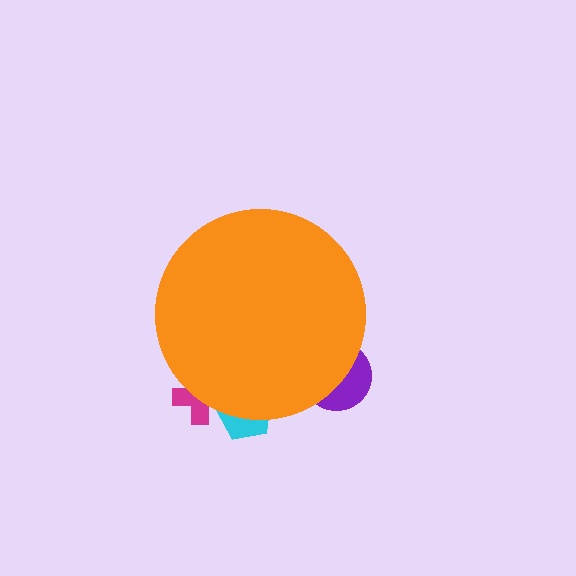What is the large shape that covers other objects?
An orange circle.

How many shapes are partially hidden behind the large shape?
3 shapes are partially hidden.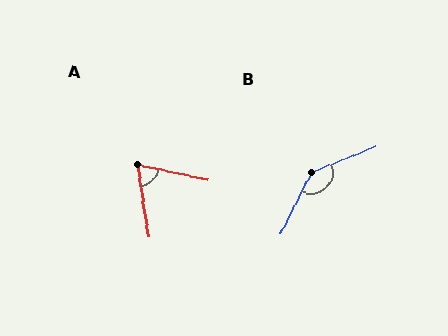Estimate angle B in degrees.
Approximately 139 degrees.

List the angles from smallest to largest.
A (69°), B (139°).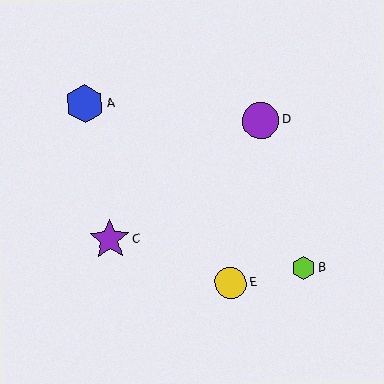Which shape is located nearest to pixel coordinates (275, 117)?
The purple circle (labeled D) at (261, 121) is nearest to that location.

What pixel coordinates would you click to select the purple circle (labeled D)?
Click at (261, 121) to select the purple circle D.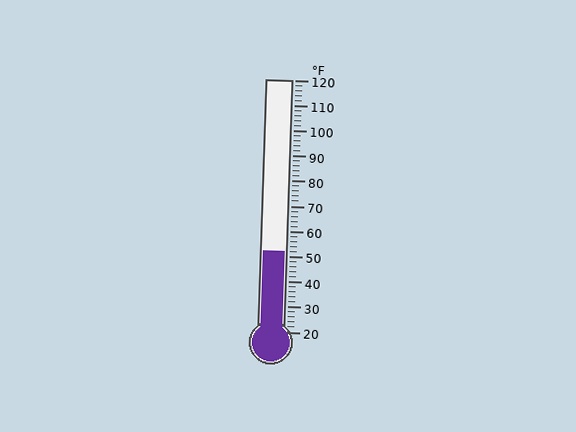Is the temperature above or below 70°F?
The temperature is below 70°F.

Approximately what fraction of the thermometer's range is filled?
The thermometer is filled to approximately 30% of its range.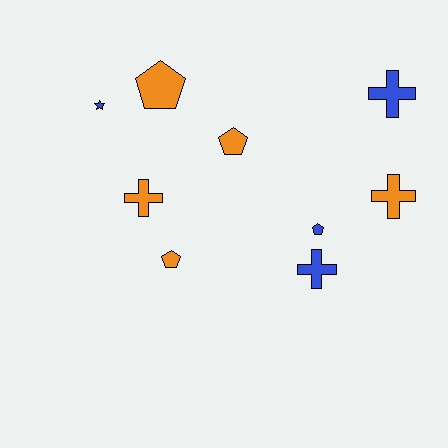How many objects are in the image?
There are 9 objects.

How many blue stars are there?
There is 1 blue star.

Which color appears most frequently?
Orange, with 5 objects.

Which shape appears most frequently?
Pentagon, with 4 objects.